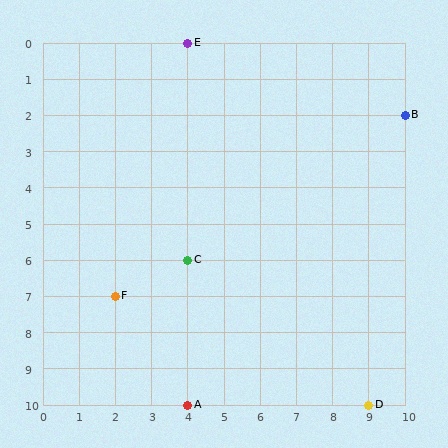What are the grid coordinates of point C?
Point C is at grid coordinates (4, 6).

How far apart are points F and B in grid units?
Points F and B are 8 columns and 5 rows apart (about 9.4 grid units diagonally).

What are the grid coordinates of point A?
Point A is at grid coordinates (4, 10).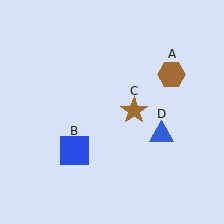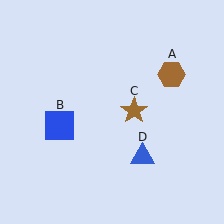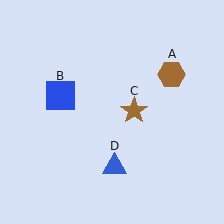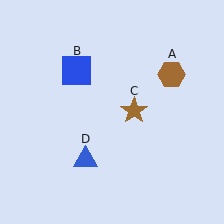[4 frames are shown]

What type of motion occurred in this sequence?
The blue square (object B), blue triangle (object D) rotated clockwise around the center of the scene.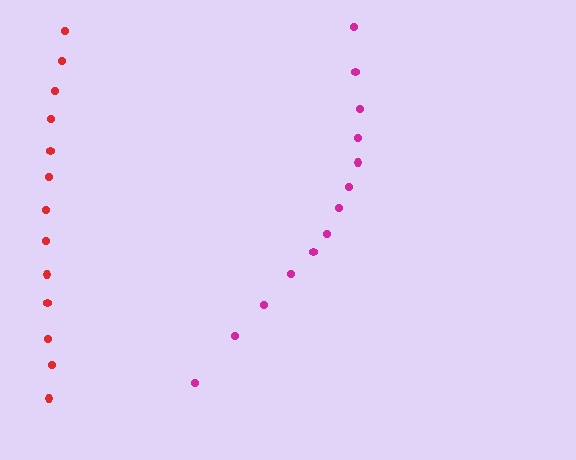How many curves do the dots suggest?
There are 2 distinct paths.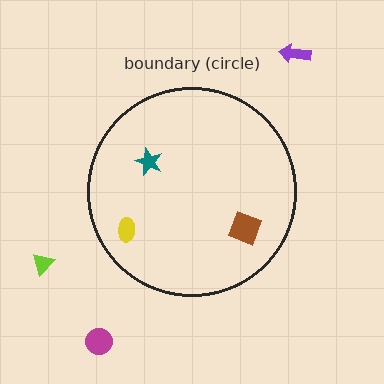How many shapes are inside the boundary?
3 inside, 3 outside.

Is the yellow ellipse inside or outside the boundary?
Inside.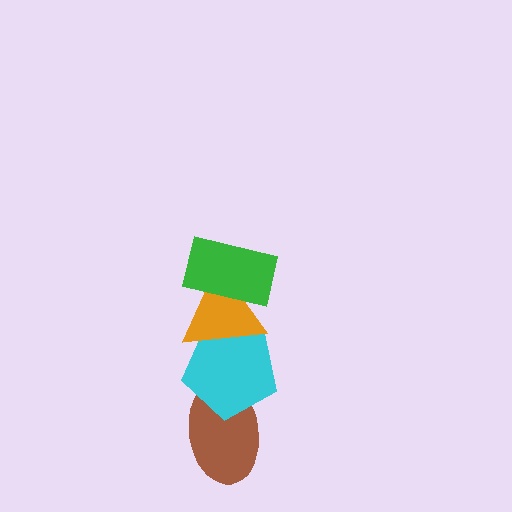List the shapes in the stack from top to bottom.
From top to bottom: the green rectangle, the orange triangle, the cyan pentagon, the brown ellipse.